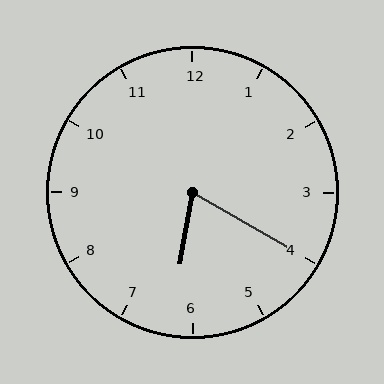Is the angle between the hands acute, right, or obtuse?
It is acute.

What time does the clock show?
6:20.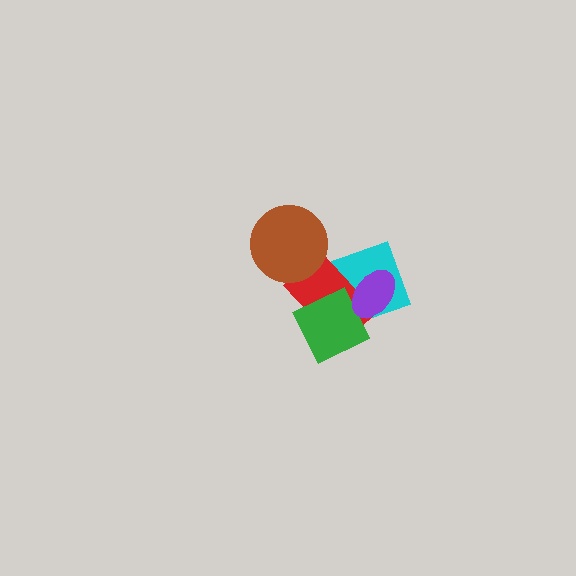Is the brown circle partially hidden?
No, no other shape covers it.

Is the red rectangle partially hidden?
Yes, it is partially covered by another shape.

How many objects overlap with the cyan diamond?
3 objects overlap with the cyan diamond.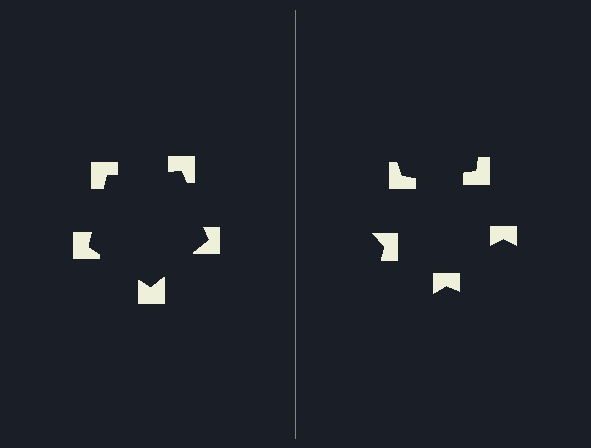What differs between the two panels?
The notched squares are positioned identically on both sides; only the wedge orientations differ. On the left they align to a pentagon; on the right they are misaligned.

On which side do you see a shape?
An illusory pentagon appears on the left side. On the right side the wedge cuts are rotated, so no coherent shape forms.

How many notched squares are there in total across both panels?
10 — 5 on each side.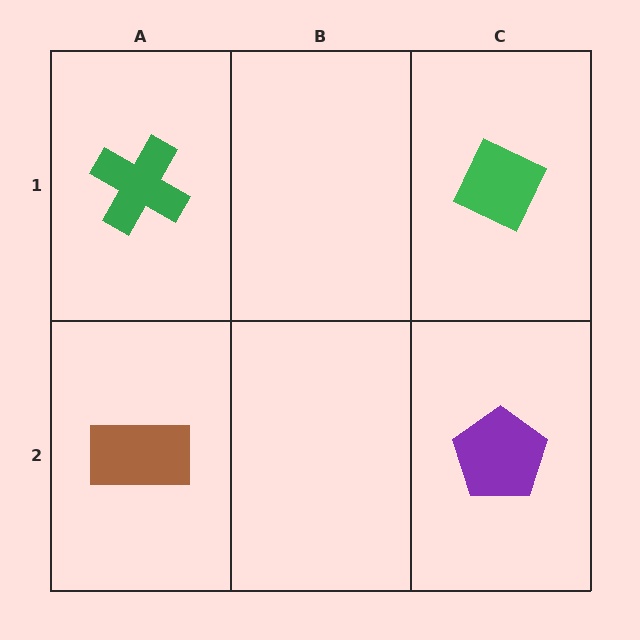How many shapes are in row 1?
2 shapes.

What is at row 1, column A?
A green cross.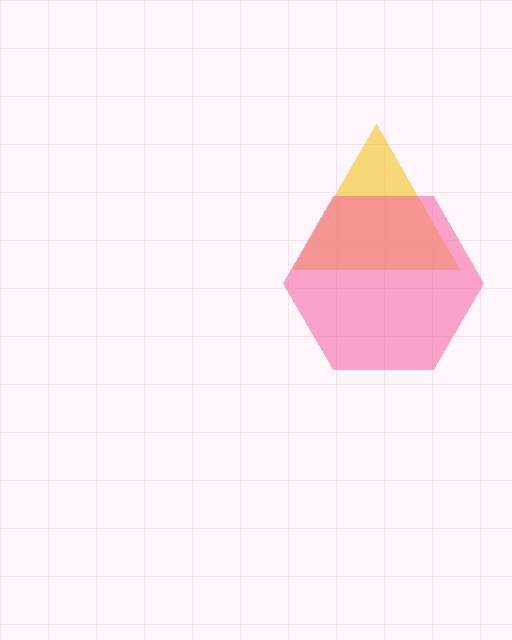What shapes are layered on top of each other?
The layered shapes are: a yellow triangle, a pink hexagon.